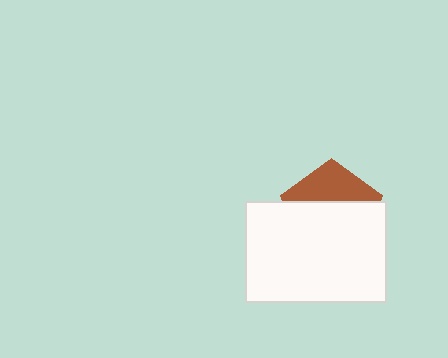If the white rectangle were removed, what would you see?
You would see the complete brown pentagon.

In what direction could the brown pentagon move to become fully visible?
The brown pentagon could move up. That would shift it out from behind the white rectangle entirely.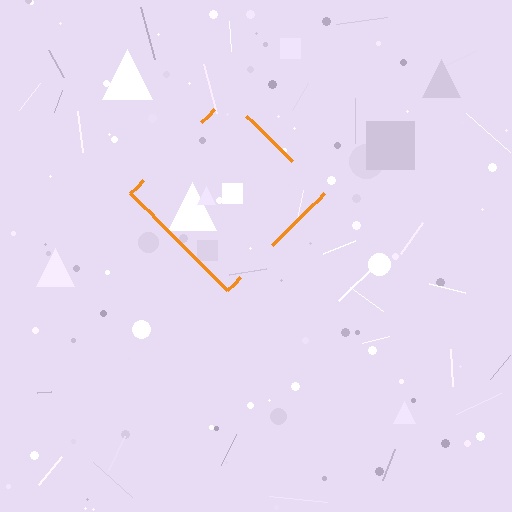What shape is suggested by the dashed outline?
The dashed outline suggests a diamond.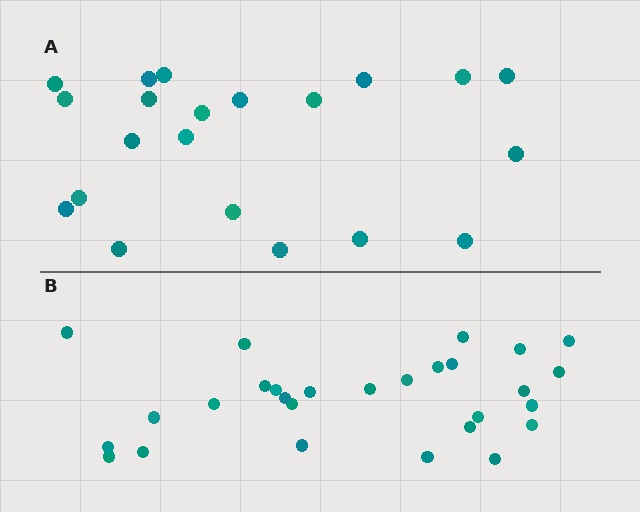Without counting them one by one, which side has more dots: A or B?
Region B (the bottom region) has more dots.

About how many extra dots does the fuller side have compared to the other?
Region B has roughly 8 or so more dots than region A.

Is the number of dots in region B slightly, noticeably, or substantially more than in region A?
Region B has noticeably more, but not dramatically so. The ratio is roughly 1.3 to 1.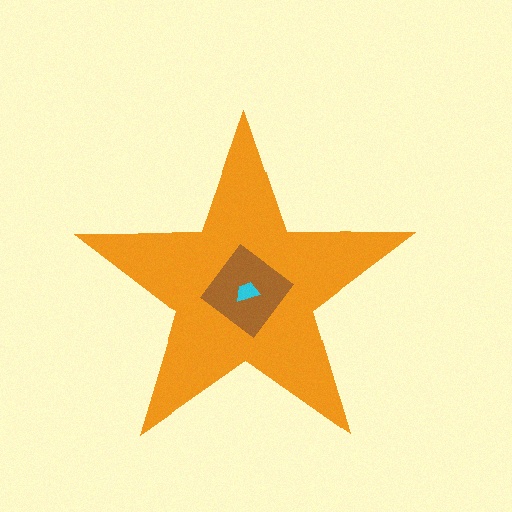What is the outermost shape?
The orange star.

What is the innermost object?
The cyan trapezoid.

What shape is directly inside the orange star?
The brown diamond.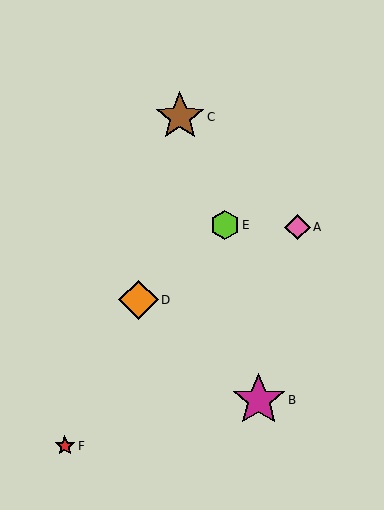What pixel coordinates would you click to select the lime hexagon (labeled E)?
Click at (225, 225) to select the lime hexagon E.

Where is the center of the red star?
The center of the red star is at (65, 446).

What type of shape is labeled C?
Shape C is a brown star.